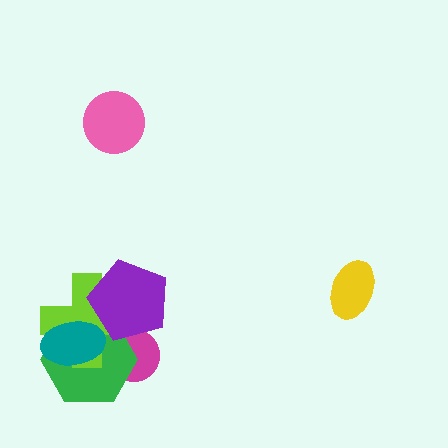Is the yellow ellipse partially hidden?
No, no other shape covers it.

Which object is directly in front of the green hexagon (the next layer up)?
The lime cross is directly in front of the green hexagon.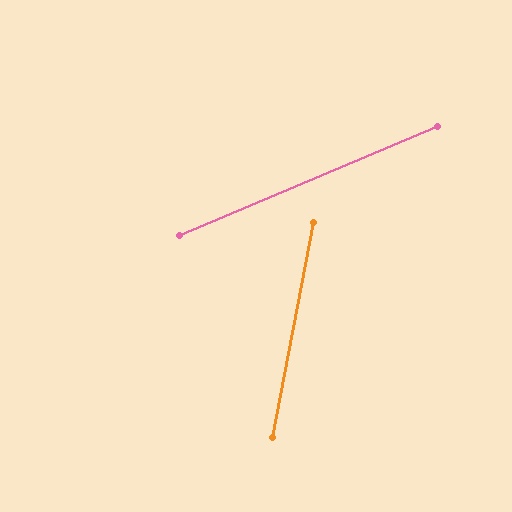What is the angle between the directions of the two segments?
Approximately 56 degrees.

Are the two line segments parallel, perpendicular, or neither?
Neither parallel nor perpendicular — they differ by about 56°.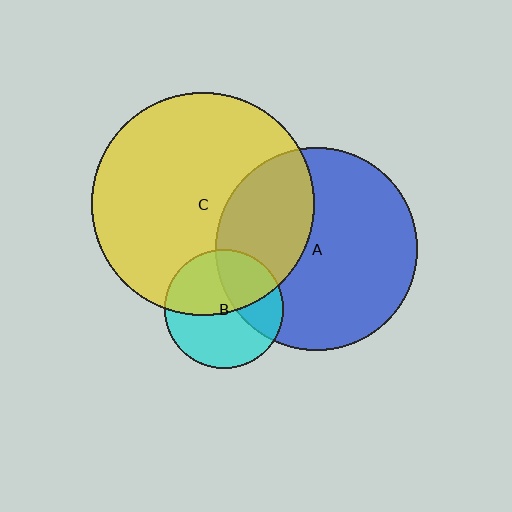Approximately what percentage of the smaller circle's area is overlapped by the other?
Approximately 50%.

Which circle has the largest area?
Circle C (yellow).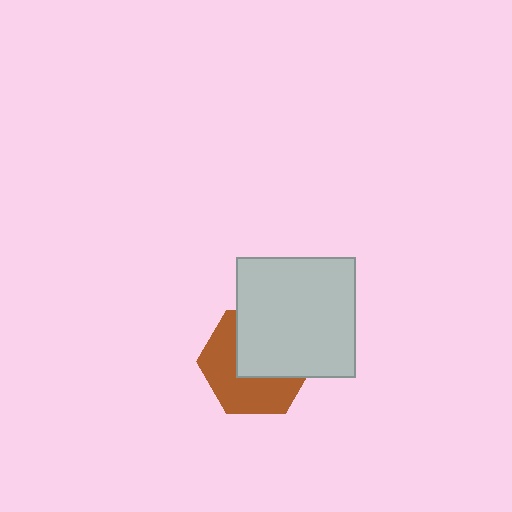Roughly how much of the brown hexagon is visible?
About half of it is visible (roughly 51%).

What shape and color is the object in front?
The object in front is a light gray square.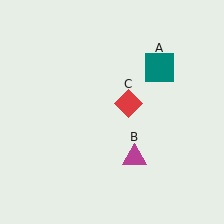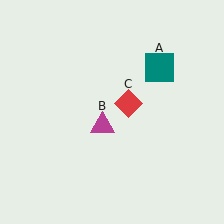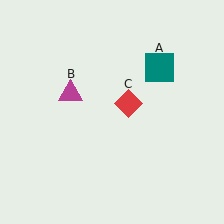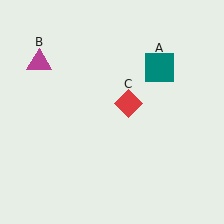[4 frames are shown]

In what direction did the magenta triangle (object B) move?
The magenta triangle (object B) moved up and to the left.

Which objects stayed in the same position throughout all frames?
Teal square (object A) and red diamond (object C) remained stationary.